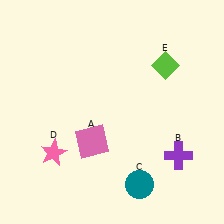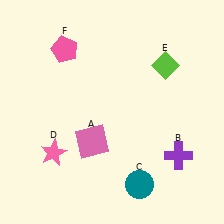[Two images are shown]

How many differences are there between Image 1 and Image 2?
There is 1 difference between the two images.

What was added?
A pink pentagon (F) was added in Image 2.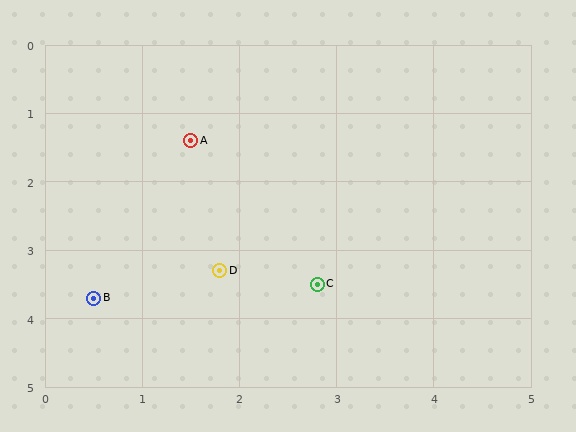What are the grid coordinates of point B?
Point B is at approximately (0.5, 3.7).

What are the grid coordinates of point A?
Point A is at approximately (1.5, 1.4).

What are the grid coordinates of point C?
Point C is at approximately (2.8, 3.5).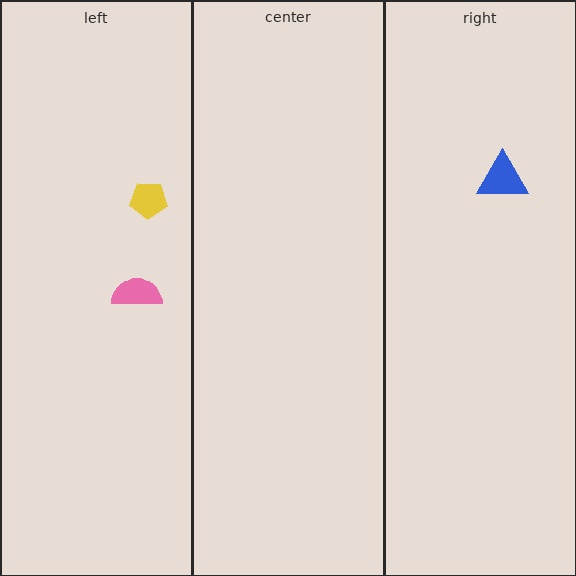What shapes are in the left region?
The yellow pentagon, the pink semicircle.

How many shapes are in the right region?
1.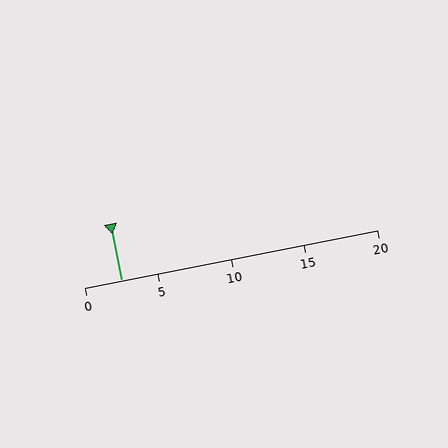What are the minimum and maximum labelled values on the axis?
The axis runs from 0 to 20.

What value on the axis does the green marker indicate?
The marker indicates approximately 2.5.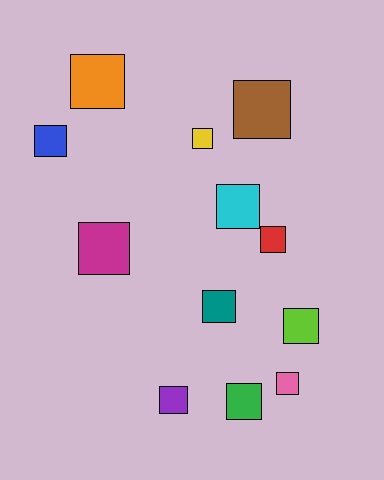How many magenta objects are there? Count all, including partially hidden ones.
There is 1 magenta object.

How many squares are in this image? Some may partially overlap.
There are 12 squares.